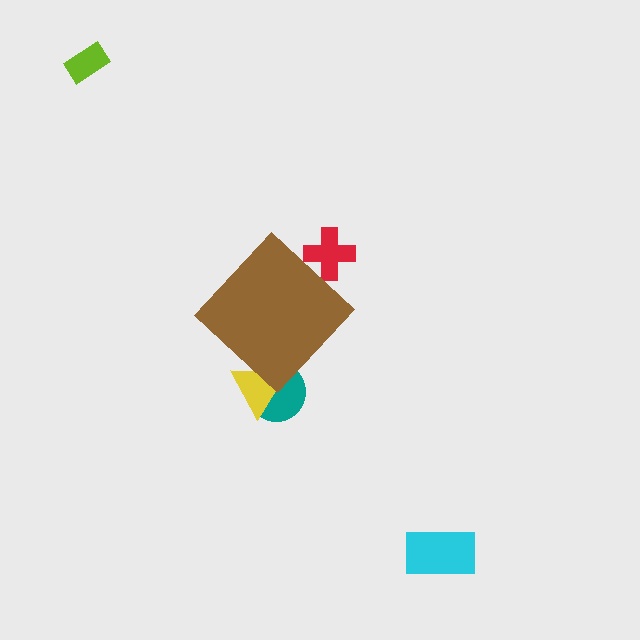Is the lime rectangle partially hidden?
No, the lime rectangle is fully visible.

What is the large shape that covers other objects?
A brown diamond.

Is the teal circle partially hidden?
Yes, the teal circle is partially hidden behind the brown diamond.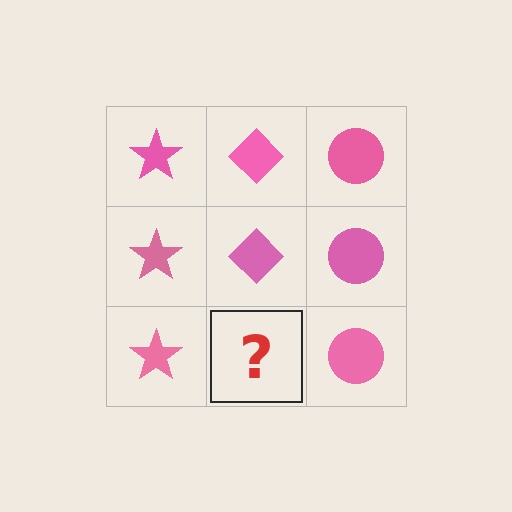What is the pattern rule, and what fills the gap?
The rule is that each column has a consistent shape. The gap should be filled with a pink diamond.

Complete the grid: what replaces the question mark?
The question mark should be replaced with a pink diamond.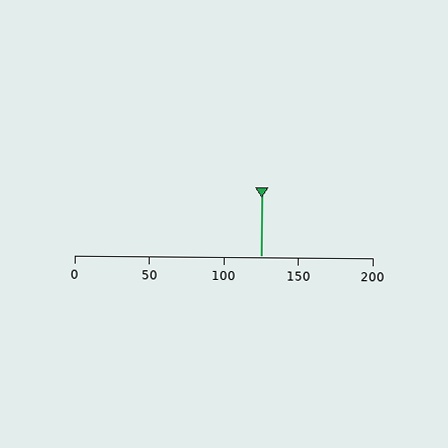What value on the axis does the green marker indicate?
The marker indicates approximately 125.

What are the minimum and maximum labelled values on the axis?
The axis runs from 0 to 200.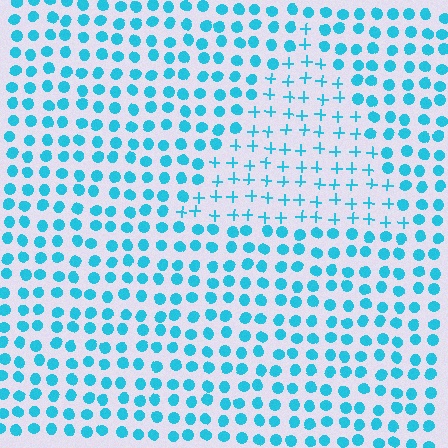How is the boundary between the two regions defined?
The boundary is defined by a change in element shape: plus signs inside vs. circles outside. All elements share the same color and spacing.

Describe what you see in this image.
The image is filled with small cyan elements arranged in a uniform grid. A triangle-shaped region contains plus signs, while the surrounding area contains circles. The boundary is defined purely by the change in element shape.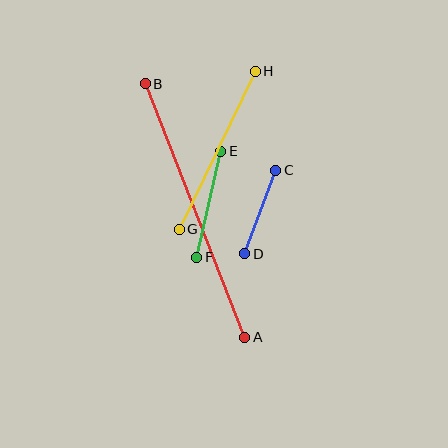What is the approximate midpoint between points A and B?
The midpoint is at approximately (195, 210) pixels.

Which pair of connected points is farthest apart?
Points A and B are farthest apart.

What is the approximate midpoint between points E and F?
The midpoint is at approximately (209, 204) pixels.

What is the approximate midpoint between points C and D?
The midpoint is at approximately (260, 212) pixels.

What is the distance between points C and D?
The distance is approximately 89 pixels.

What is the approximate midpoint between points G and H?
The midpoint is at approximately (217, 150) pixels.